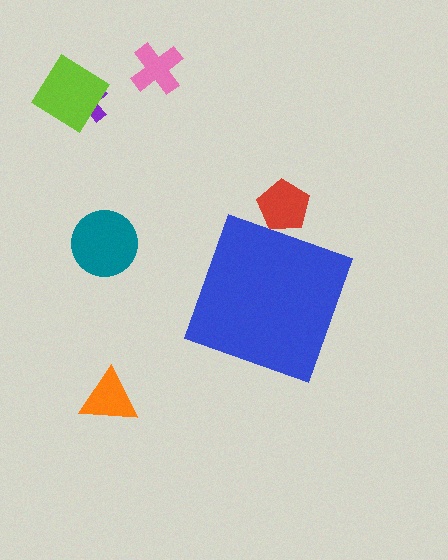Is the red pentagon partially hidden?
Yes, the red pentagon is partially hidden behind the blue diamond.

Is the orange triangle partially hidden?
No, the orange triangle is fully visible.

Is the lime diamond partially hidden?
No, the lime diamond is fully visible.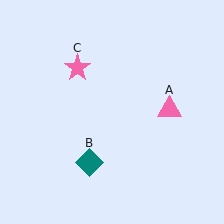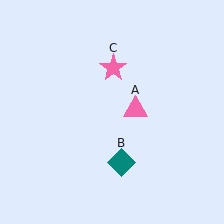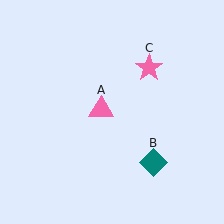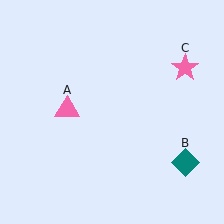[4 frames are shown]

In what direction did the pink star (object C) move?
The pink star (object C) moved right.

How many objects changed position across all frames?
3 objects changed position: pink triangle (object A), teal diamond (object B), pink star (object C).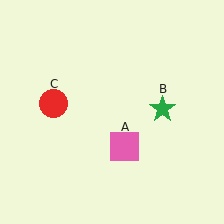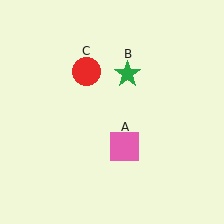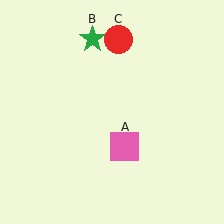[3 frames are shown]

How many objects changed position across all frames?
2 objects changed position: green star (object B), red circle (object C).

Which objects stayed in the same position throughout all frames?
Pink square (object A) remained stationary.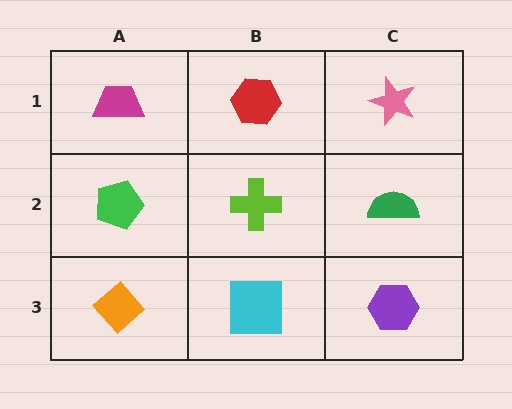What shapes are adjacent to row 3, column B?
A lime cross (row 2, column B), an orange diamond (row 3, column A), a purple hexagon (row 3, column C).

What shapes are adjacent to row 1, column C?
A green semicircle (row 2, column C), a red hexagon (row 1, column B).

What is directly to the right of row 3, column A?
A cyan square.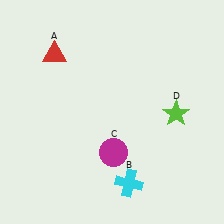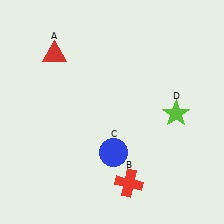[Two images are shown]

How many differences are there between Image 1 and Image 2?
There are 2 differences between the two images.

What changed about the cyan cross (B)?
In Image 1, B is cyan. In Image 2, it changed to red.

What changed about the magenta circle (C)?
In Image 1, C is magenta. In Image 2, it changed to blue.